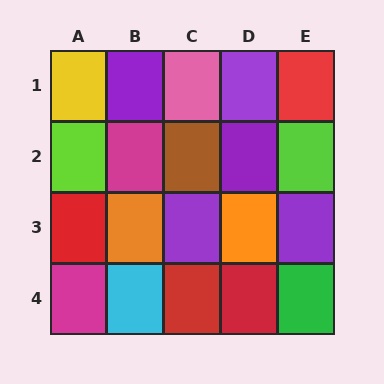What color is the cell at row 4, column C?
Red.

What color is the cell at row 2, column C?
Brown.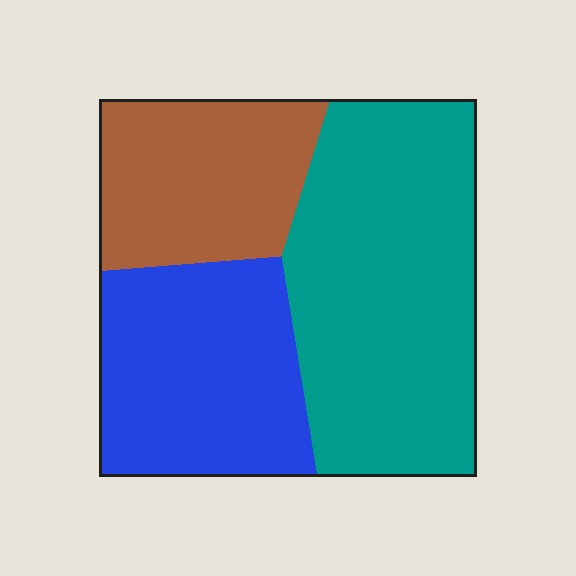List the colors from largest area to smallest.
From largest to smallest: teal, blue, brown.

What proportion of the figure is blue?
Blue takes up about one third (1/3) of the figure.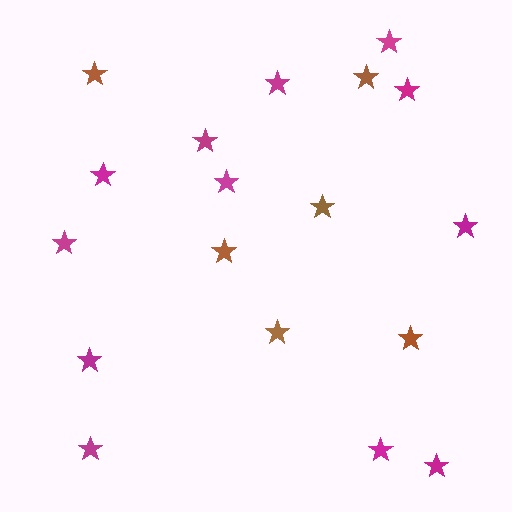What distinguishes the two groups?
There are 2 groups: one group of magenta stars (12) and one group of brown stars (6).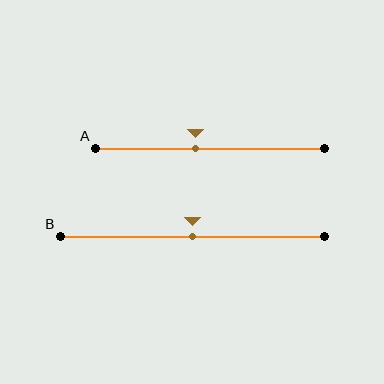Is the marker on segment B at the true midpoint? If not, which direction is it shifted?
Yes, the marker on segment B is at the true midpoint.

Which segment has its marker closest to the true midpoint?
Segment B has its marker closest to the true midpoint.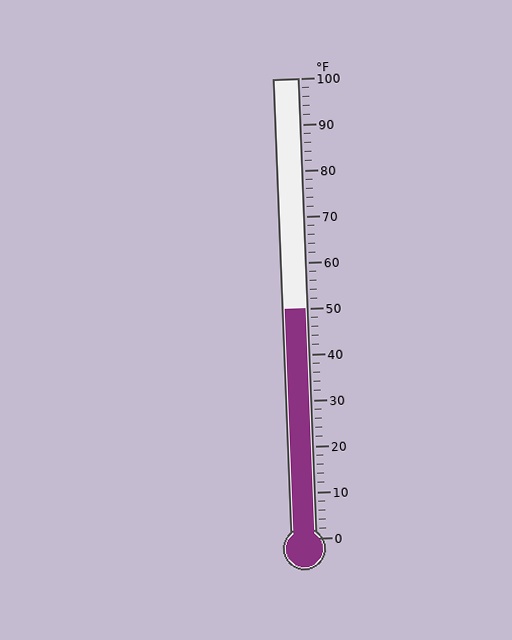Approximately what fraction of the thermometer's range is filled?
The thermometer is filled to approximately 50% of its range.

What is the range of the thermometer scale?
The thermometer scale ranges from 0°F to 100°F.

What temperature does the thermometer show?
The thermometer shows approximately 50°F.